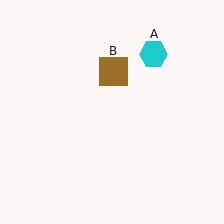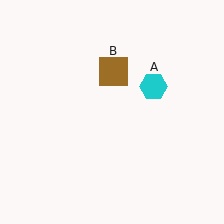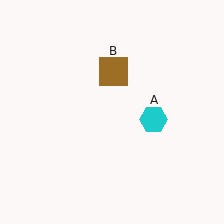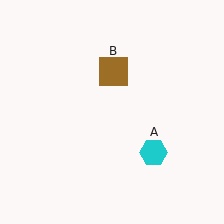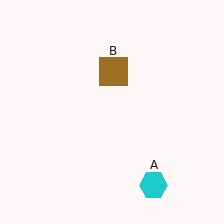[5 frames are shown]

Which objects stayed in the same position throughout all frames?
Brown square (object B) remained stationary.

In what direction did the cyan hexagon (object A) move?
The cyan hexagon (object A) moved down.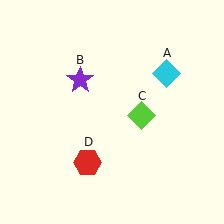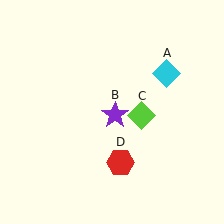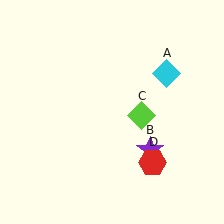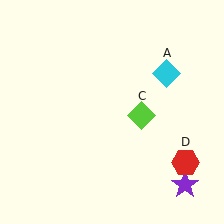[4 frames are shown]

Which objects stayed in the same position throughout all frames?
Cyan diamond (object A) and lime diamond (object C) remained stationary.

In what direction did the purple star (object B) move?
The purple star (object B) moved down and to the right.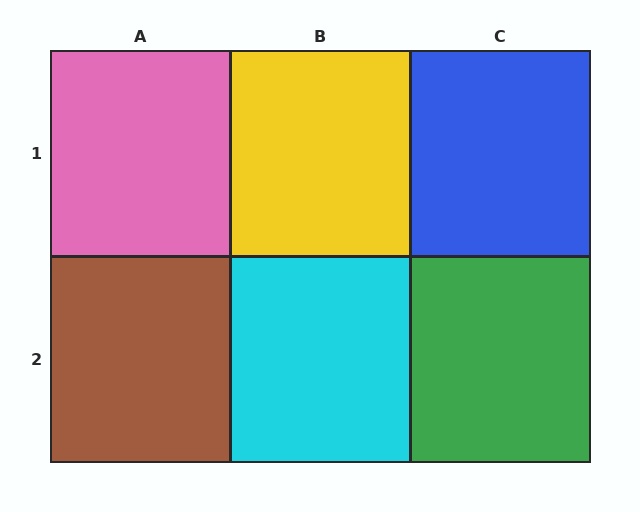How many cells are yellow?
1 cell is yellow.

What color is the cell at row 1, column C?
Blue.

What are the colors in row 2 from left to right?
Brown, cyan, green.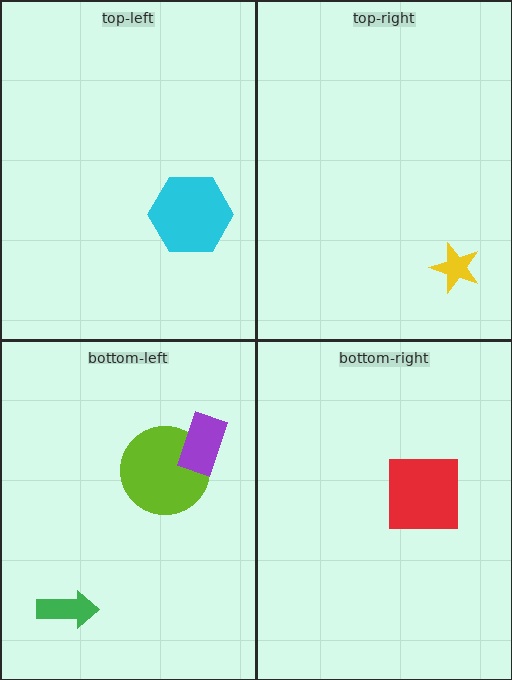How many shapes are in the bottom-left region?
3.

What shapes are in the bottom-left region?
The green arrow, the lime circle, the purple rectangle.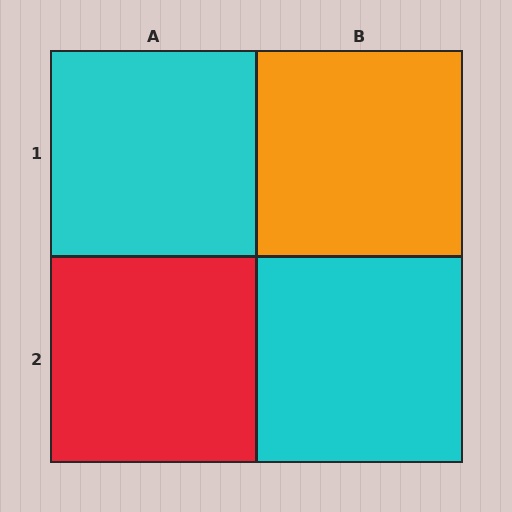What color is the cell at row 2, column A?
Red.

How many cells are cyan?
2 cells are cyan.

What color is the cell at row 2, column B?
Cyan.